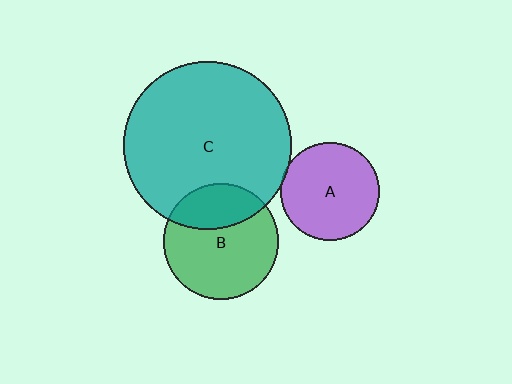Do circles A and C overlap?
Yes.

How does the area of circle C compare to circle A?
Approximately 2.9 times.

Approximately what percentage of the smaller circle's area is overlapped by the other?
Approximately 5%.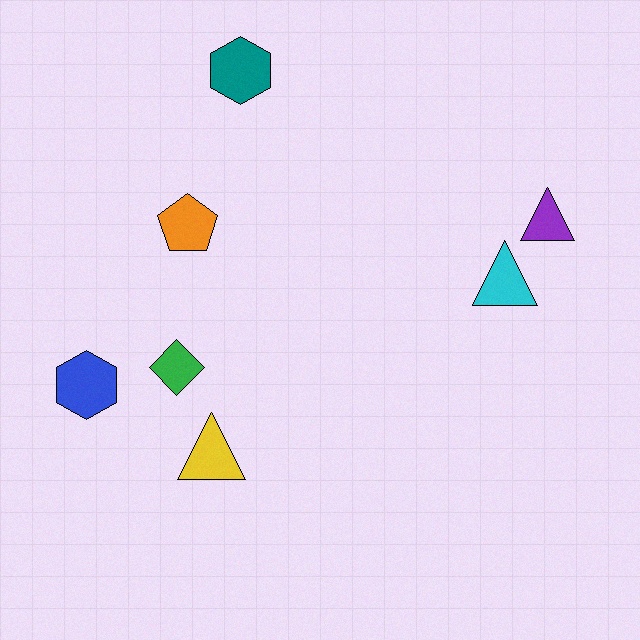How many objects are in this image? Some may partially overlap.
There are 7 objects.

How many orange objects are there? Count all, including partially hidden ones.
There is 1 orange object.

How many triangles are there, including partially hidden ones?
There are 3 triangles.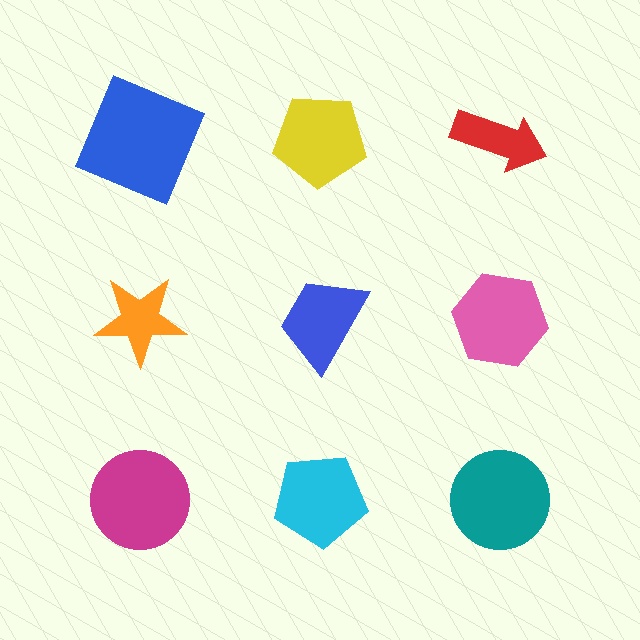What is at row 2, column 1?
An orange star.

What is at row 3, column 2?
A cyan pentagon.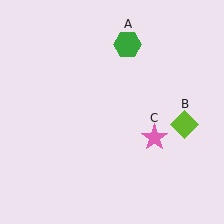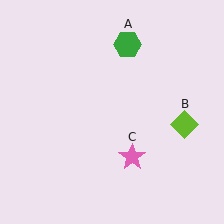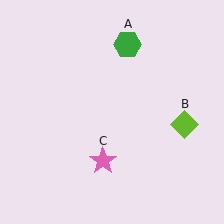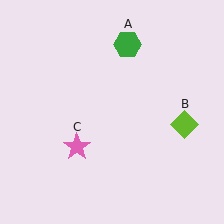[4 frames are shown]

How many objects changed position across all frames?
1 object changed position: pink star (object C).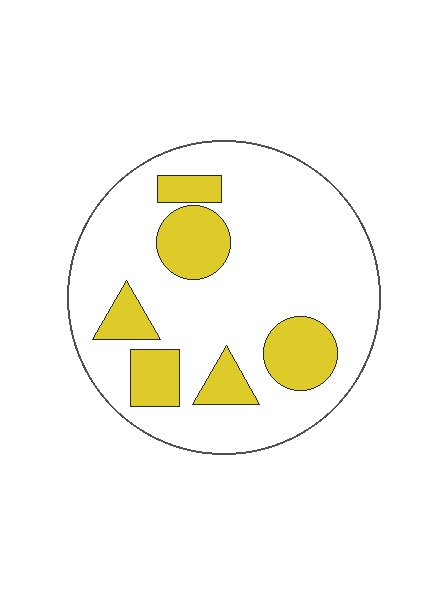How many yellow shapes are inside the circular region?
6.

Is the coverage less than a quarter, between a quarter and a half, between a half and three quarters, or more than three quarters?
Less than a quarter.